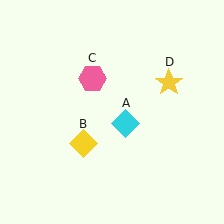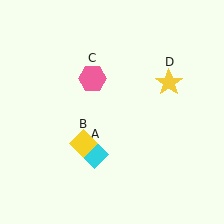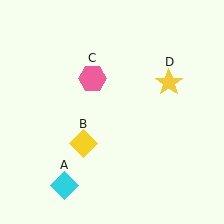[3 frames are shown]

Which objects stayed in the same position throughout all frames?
Yellow diamond (object B) and pink hexagon (object C) and yellow star (object D) remained stationary.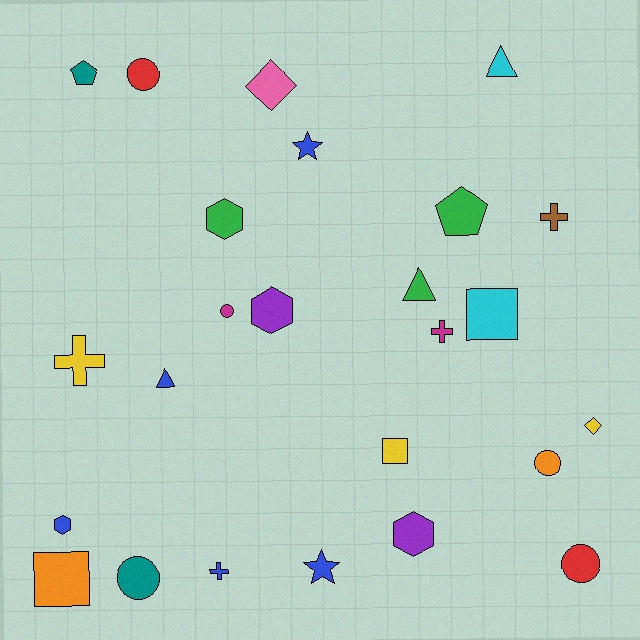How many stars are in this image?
There are 2 stars.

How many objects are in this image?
There are 25 objects.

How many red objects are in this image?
There are 2 red objects.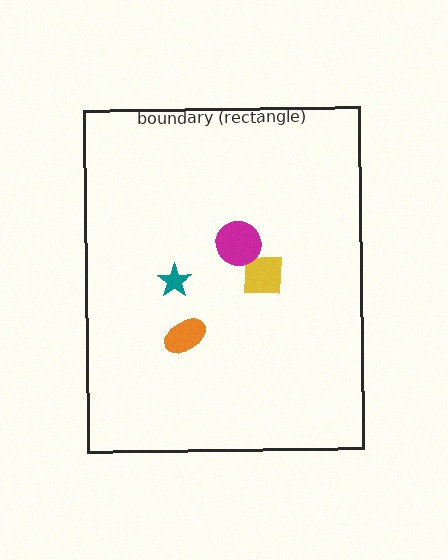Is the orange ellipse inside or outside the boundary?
Inside.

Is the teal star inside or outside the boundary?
Inside.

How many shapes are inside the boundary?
4 inside, 0 outside.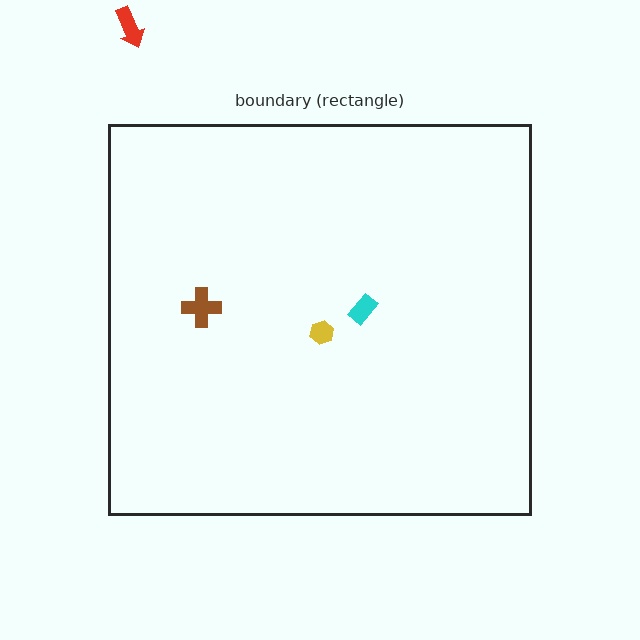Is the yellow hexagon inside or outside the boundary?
Inside.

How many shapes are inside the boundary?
3 inside, 1 outside.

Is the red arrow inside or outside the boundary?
Outside.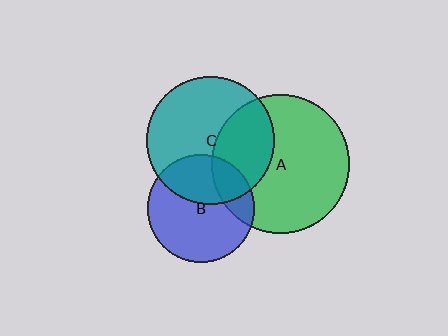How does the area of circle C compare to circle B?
Approximately 1.4 times.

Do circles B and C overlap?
Yes.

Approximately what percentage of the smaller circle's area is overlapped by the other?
Approximately 35%.